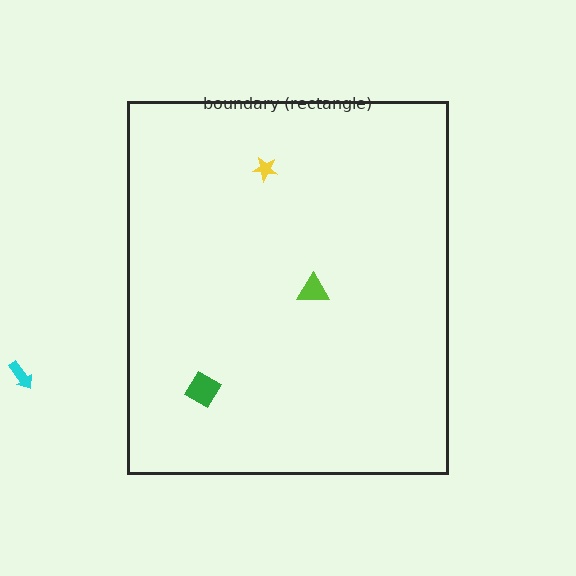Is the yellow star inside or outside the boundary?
Inside.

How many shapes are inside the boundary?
3 inside, 1 outside.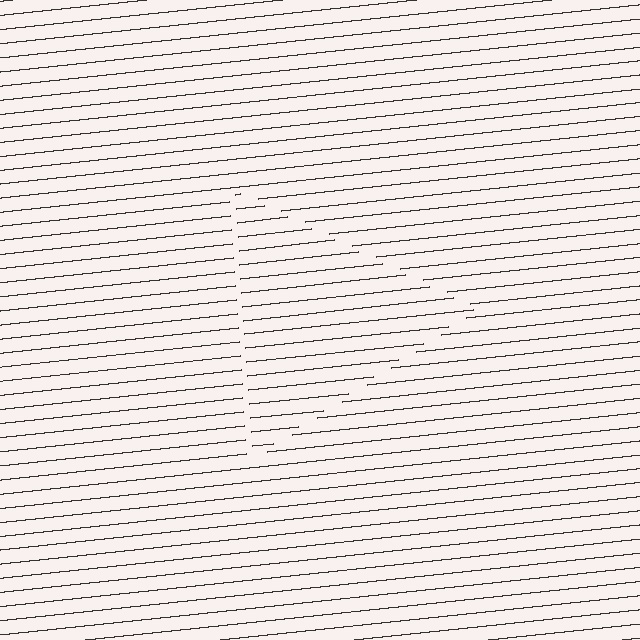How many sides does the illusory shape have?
3 sides — the line-ends trace a triangle.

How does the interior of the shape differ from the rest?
The interior of the shape contains the same grating, shifted by half a period — the contour is defined by the phase discontinuity where line-ends from the inner and outer gratings abut.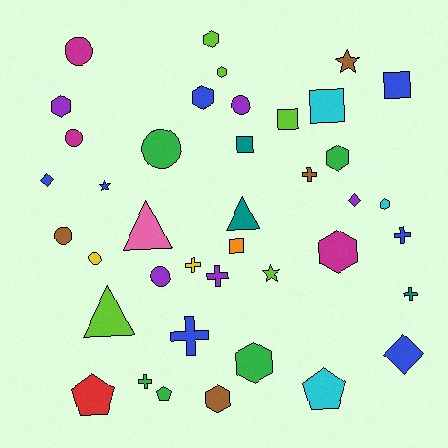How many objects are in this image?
There are 40 objects.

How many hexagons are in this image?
There are 9 hexagons.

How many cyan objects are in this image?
There are 3 cyan objects.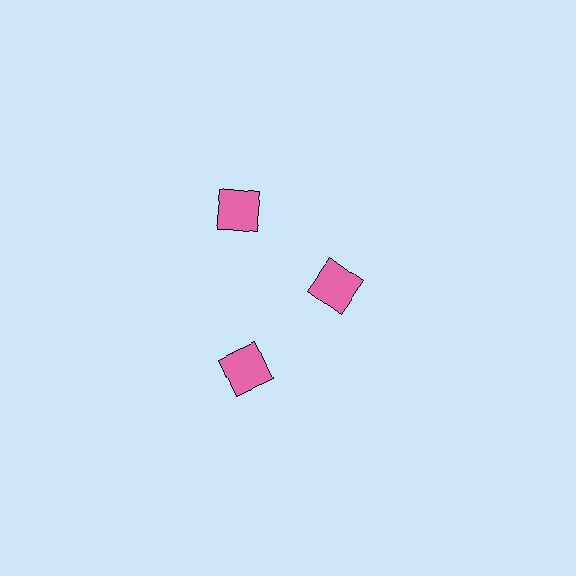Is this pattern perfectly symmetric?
No. The 3 pink squares are arranged in a ring, but one element near the 3 o'clock position is pulled inward toward the center, breaking the 3-fold rotational symmetry.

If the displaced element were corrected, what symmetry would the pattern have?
It would have 3-fold rotational symmetry — the pattern would map onto itself every 120 degrees.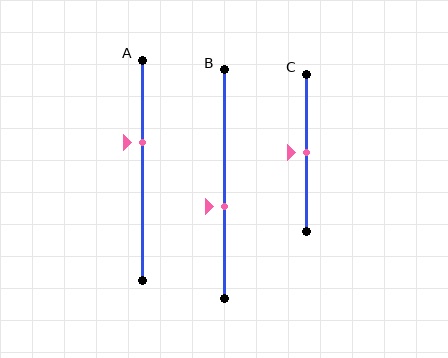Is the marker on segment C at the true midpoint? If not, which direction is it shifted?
Yes, the marker on segment C is at the true midpoint.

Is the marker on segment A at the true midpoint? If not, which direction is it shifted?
No, the marker on segment A is shifted upward by about 13% of the segment length.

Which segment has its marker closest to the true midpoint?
Segment C has its marker closest to the true midpoint.